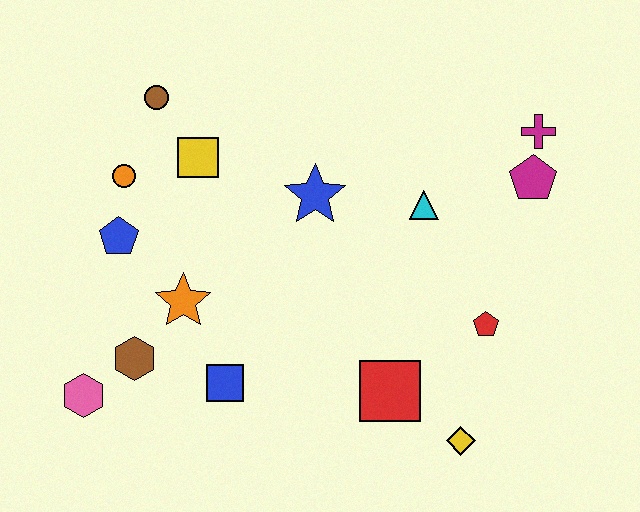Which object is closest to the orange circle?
The blue pentagon is closest to the orange circle.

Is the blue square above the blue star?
No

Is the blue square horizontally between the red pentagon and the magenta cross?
No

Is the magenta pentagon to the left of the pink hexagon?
No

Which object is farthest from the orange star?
The magenta cross is farthest from the orange star.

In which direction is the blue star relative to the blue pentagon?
The blue star is to the right of the blue pentagon.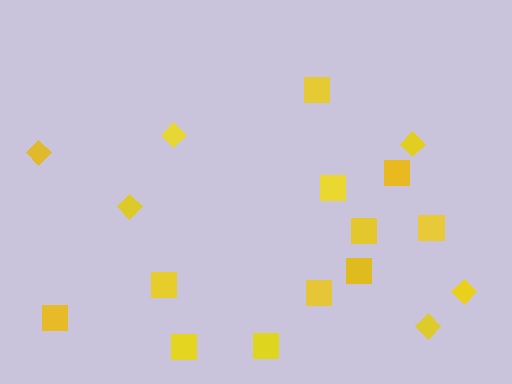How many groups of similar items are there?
There are 2 groups: one group of diamonds (6) and one group of squares (11).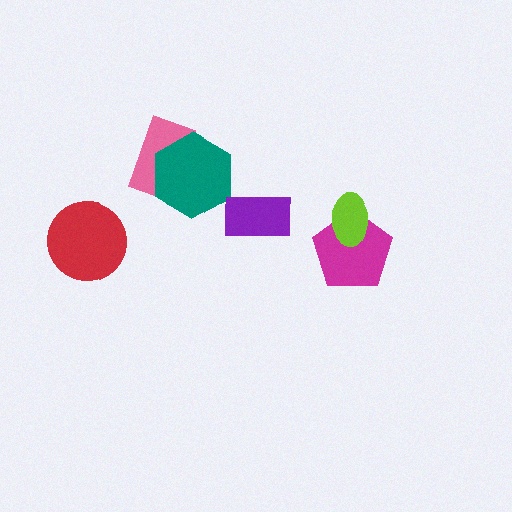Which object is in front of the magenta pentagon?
The lime ellipse is in front of the magenta pentagon.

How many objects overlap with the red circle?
0 objects overlap with the red circle.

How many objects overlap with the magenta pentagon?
1 object overlaps with the magenta pentagon.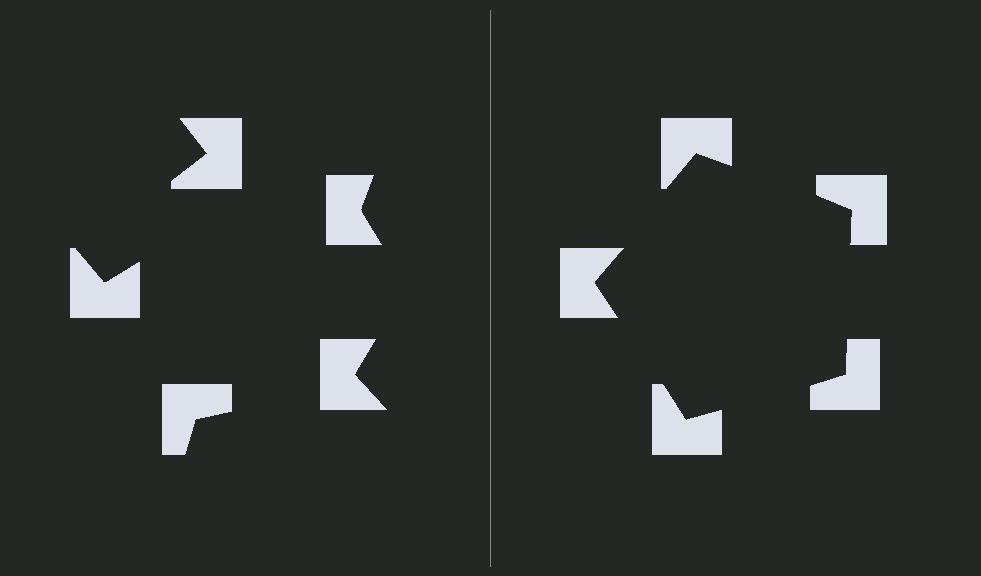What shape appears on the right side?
An illusory pentagon.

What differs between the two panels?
The notched squares are positioned identically on both sides; only the wedge orientations differ. On the right they align to a pentagon; on the left they are misaligned.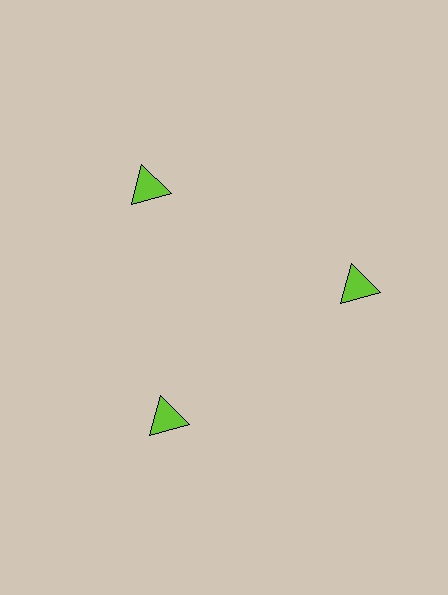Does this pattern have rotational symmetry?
Yes, this pattern has 3-fold rotational symmetry. It looks the same after rotating 120 degrees around the center.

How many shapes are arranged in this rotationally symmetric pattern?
There are 3 shapes, arranged in 3 groups of 1.